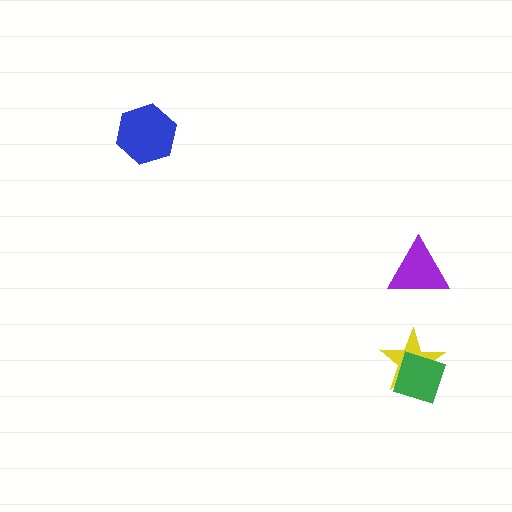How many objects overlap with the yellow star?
1 object overlaps with the yellow star.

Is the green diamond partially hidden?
No, no other shape covers it.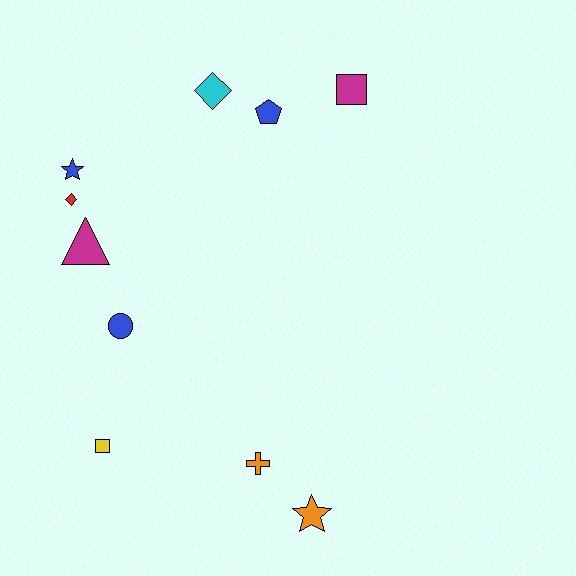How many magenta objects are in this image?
There are 2 magenta objects.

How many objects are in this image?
There are 10 objects.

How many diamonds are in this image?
There are 2 diamonds.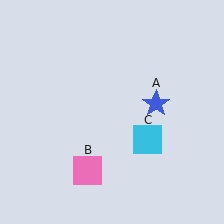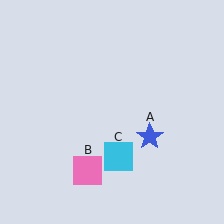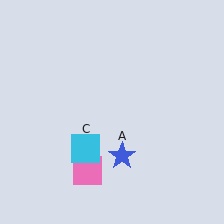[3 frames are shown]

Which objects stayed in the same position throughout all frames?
Pink square (object B) remained stationary.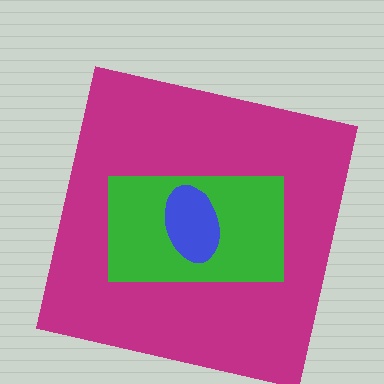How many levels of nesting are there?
3.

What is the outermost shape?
The magenta square.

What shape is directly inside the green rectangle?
The blue ellipse.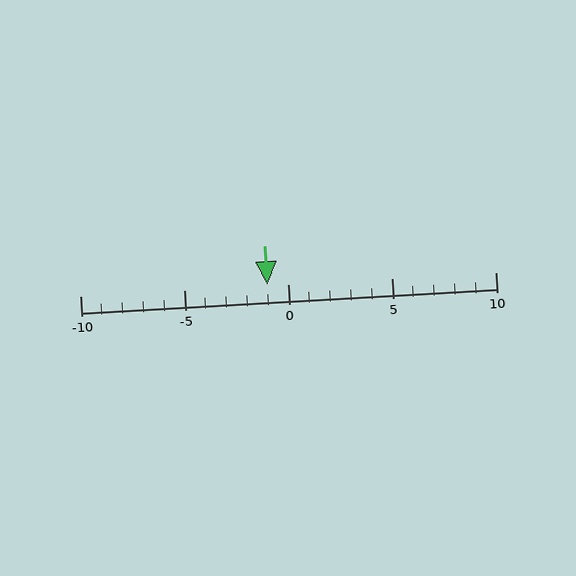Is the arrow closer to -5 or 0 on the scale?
The arrow is closer to 0.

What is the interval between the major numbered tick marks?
The major tick marks are spaced 5 units apart.